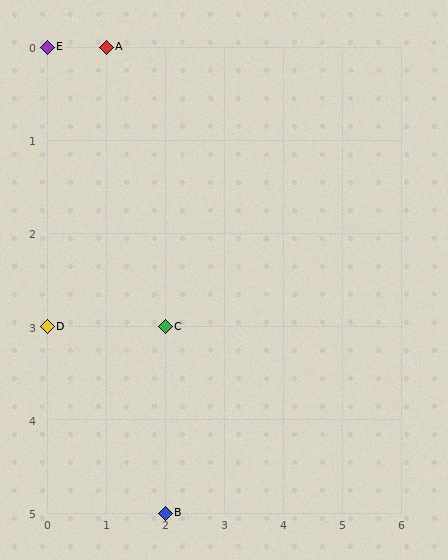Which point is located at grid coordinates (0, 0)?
Point E is at (0, 0).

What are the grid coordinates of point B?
Point B is at grid coordinates (2, 5).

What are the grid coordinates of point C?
Point C is at grid coordinates (2, 3).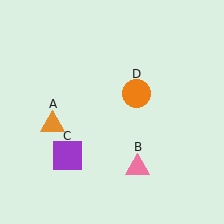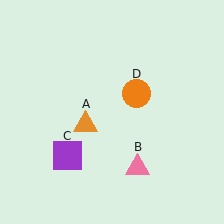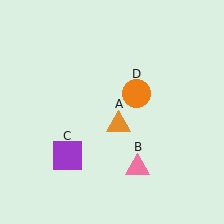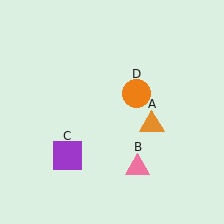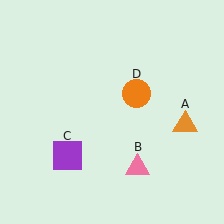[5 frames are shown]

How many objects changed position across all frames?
1 object changed position: orange triangle (object A).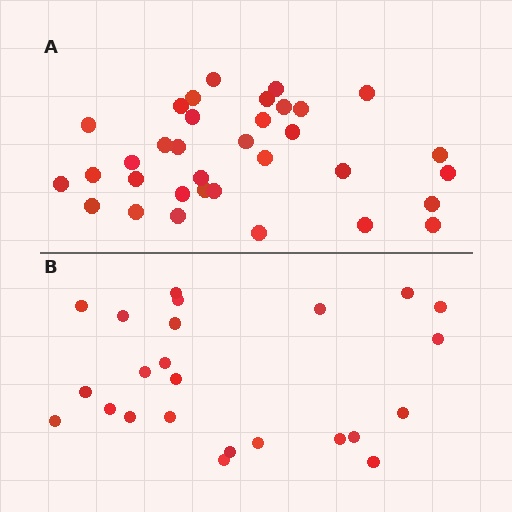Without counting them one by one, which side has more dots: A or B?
Region A (the top region) has more dots.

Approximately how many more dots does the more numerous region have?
Region A has roughly 10 or so more dots than region B.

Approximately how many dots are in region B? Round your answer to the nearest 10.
About 20 dots. (The exact count is 24, which rounds to 20.)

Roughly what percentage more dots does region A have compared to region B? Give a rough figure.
About 40% more.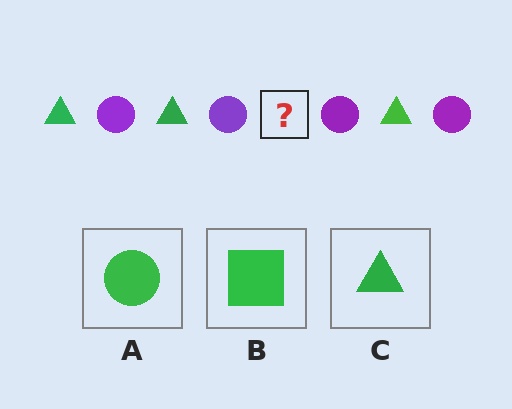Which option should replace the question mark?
Option C.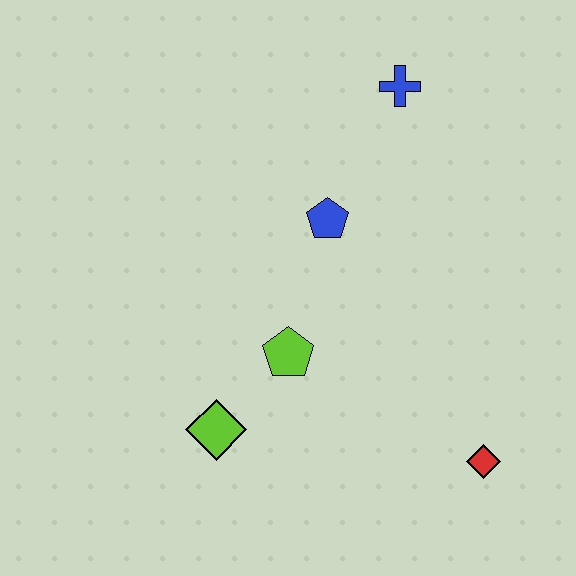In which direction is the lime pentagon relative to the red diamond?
The lime pentagon is to the left of the red diamond.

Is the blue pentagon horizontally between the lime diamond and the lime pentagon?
No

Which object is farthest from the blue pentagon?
The red diamond is farthest from the blue pentagon.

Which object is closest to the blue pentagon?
The lime pentagon is closest to the blue pentagon.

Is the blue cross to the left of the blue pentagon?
No